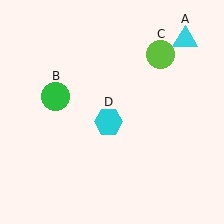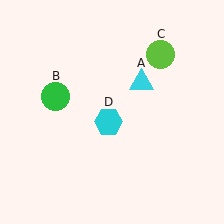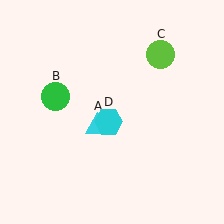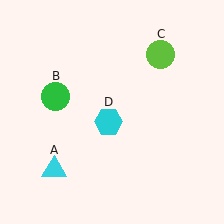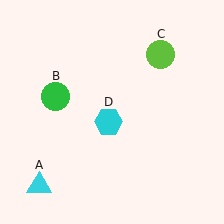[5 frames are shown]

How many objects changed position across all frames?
1 object changed position: cyan triangle (object A).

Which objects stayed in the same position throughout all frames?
Green circle (object B) and lime circle (object C) and cyan hexagon (object D) remained stationary.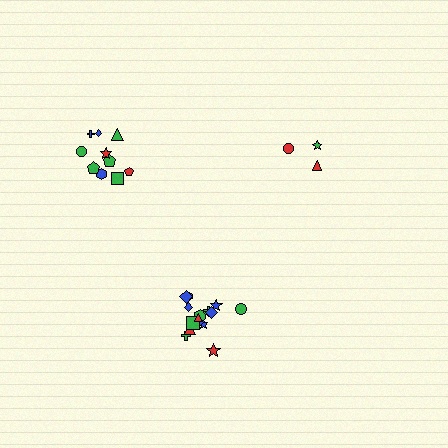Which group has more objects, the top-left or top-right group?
The top-left group.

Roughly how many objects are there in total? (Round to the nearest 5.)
Roughly 30 objects in total.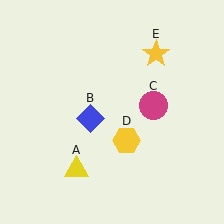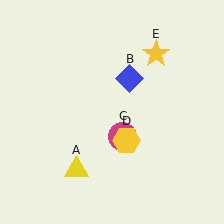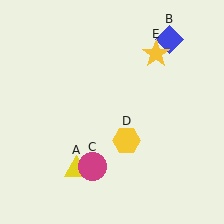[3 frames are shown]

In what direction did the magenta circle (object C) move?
The magenta circle (object C) moved down and to the left.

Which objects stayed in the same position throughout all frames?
Yellow triangle (object A) and yellow hexagon (object D) and yellow star (object E) remained stationary.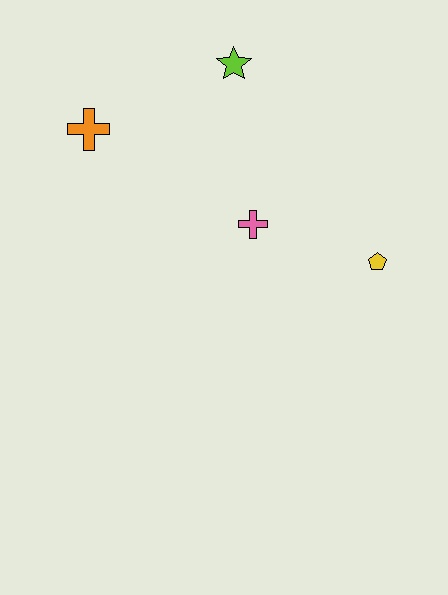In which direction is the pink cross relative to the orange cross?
The pink cross is to the right of the orange cross.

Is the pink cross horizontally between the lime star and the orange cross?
No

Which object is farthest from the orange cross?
The yellow pentagon is farthest from the orange cross.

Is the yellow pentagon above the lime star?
No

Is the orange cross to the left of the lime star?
Yes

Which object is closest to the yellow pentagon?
The pink cross is closest to the yellow pentagon.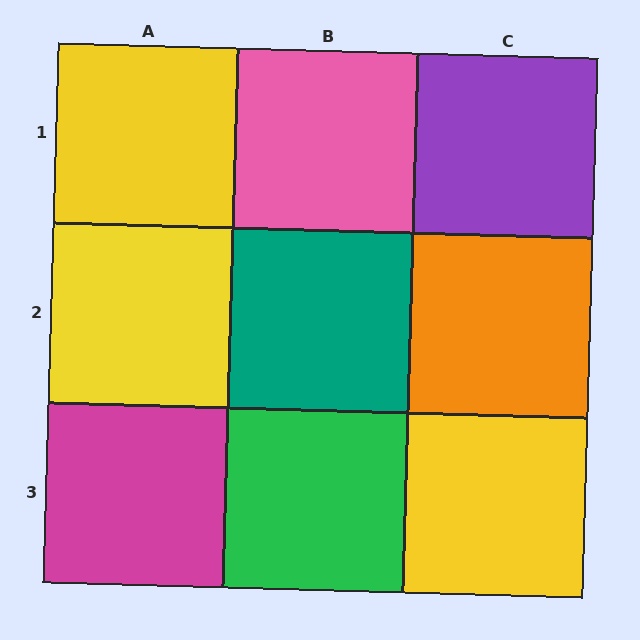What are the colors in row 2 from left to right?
Yellow, teal, orange.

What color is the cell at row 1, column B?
Pink.